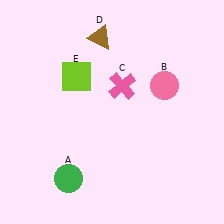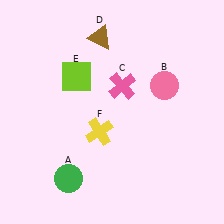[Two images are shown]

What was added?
A yellow cross (F) was added in Image 2.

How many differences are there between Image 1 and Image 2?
There is 1 difference between the two images.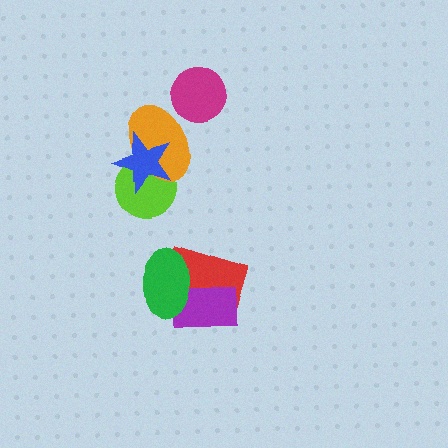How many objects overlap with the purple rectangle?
2 objects overlap with the purple rectangle.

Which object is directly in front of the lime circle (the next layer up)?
The orange ellipse is directly in front of the lime circle.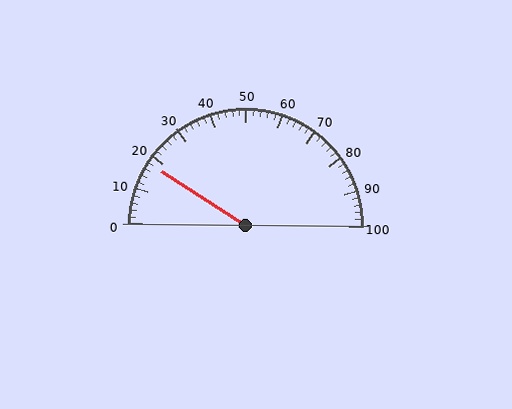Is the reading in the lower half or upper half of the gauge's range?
The reading is in the lower half of the range (0 to 100).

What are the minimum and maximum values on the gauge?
The gauge ranges from 0 to 100.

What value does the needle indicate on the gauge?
The needle indicates approximately 18.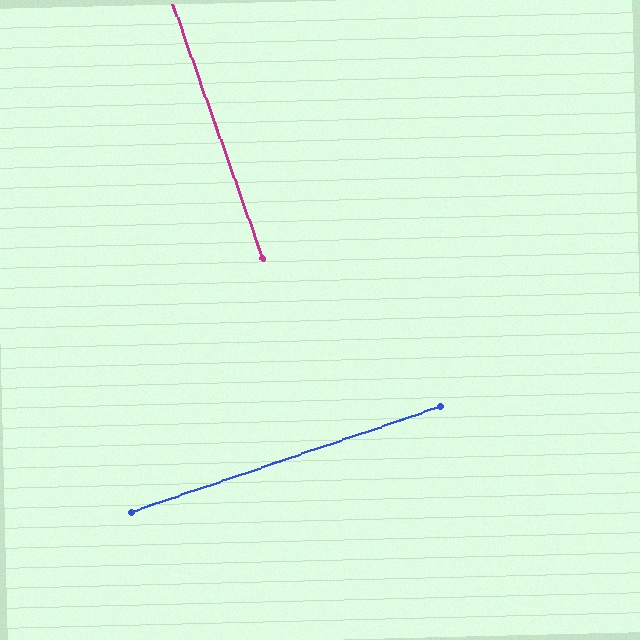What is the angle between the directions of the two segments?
Approximately 89 degrees.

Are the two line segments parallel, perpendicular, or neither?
Perpendicular — they meet at approximately 89°.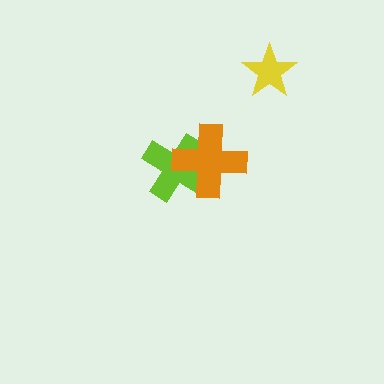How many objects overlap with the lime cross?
1 object overlaps with the lime cross.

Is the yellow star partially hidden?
No, no other shape covers it.